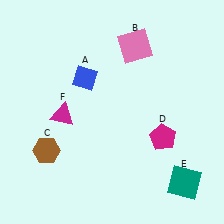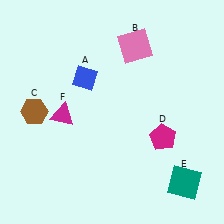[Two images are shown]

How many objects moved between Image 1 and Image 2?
1 object moved between the two images.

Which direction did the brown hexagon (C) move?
The brown hexagon (C) moved up.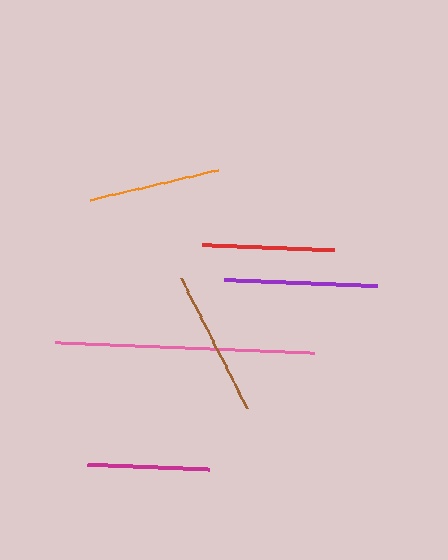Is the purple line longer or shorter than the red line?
The purple line is longer than the red line.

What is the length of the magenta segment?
The magenta segment is approximately 121 pixels long.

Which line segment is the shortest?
The magenta line is the shortest at approximately 121 pixels.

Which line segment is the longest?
The pink line is the longest at approximately 259 pixels.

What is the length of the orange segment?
The orange segment is approximately 132 pixels long.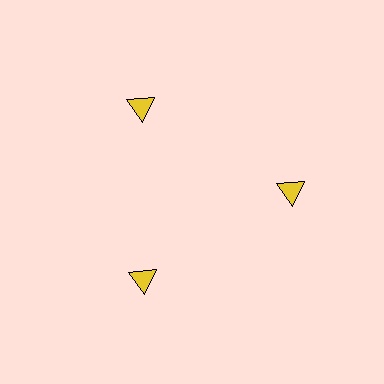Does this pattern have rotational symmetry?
Yes, this pattern has 3-fold rotational symmetry. It looks the same after rotating 120 degrees around the center.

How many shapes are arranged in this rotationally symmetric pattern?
There are 3 shapes, arranged in 3 groups of 1.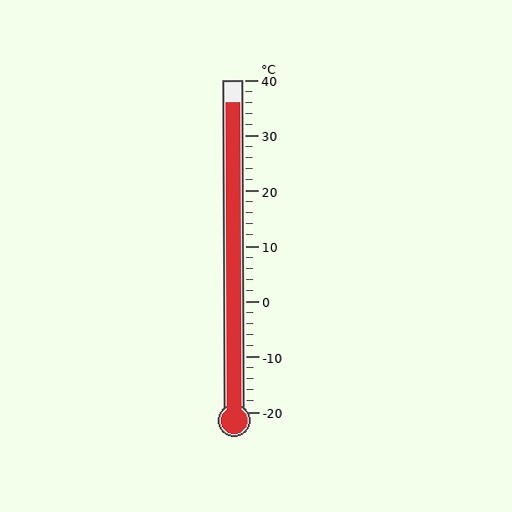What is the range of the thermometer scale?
The thermometer scale ranges from -20°C to 40°C.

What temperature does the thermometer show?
The thermometer shows approximately 36°C.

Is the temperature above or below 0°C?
The temperature is above 0°C.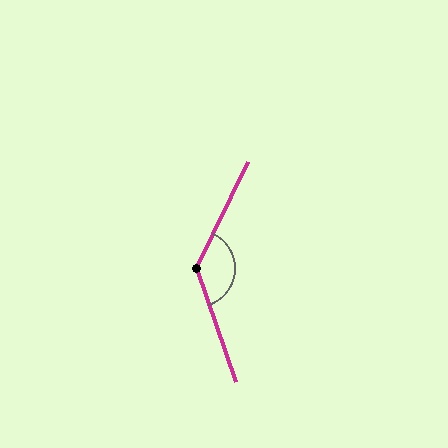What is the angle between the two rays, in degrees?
Approximately 135 degrees.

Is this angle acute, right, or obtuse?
It is obtuse.